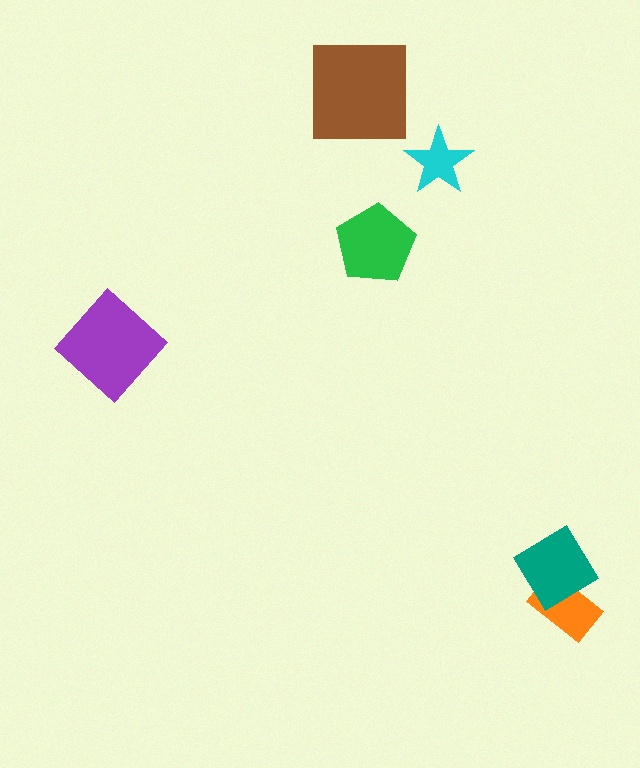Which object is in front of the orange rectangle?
The teal diamond is in front of the orange rectangle.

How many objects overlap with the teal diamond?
1 object overlaps with the teal diamond.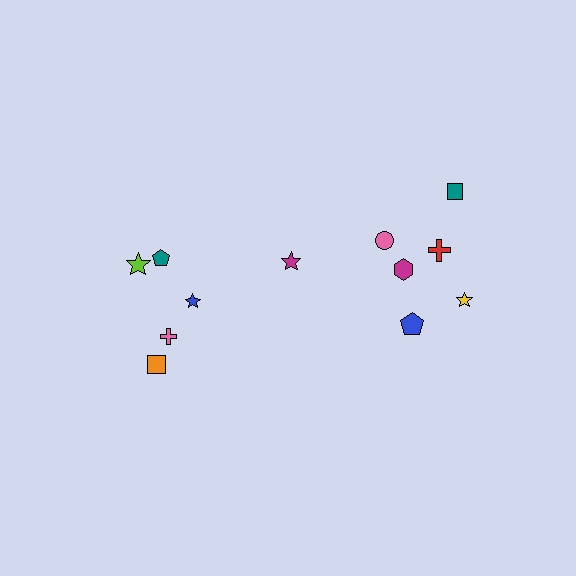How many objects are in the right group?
There are 7 objects.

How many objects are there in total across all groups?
There are 12 objects.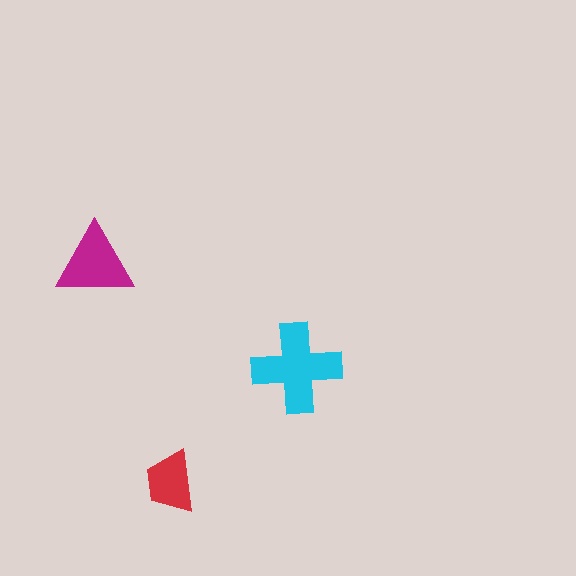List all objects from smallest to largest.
The red trapezoid, the magenta triangle, the cyan cross.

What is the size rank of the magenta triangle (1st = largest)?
2nd.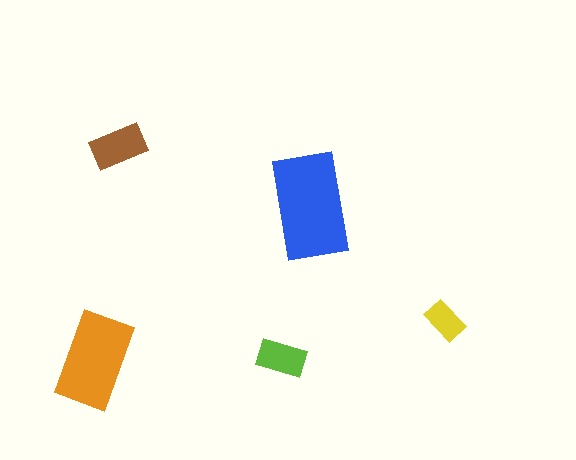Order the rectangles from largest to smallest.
the blue one, the orange one, the brown one, the lime one, the yellow one.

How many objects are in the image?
There are 5 objects in the image.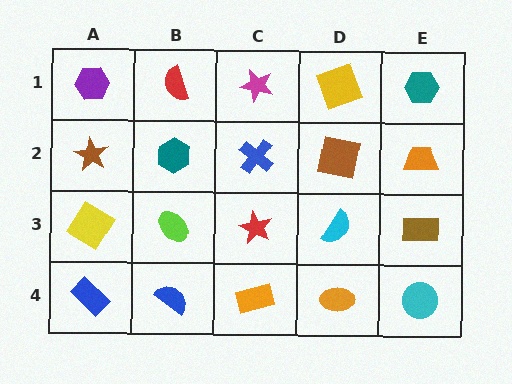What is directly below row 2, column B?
A lime ellipse.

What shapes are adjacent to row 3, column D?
A brown square (row 2, column D), an orange ellipse (row 4, column D), a red star (row 3, column C), a brown rectangle (row 3, column E).